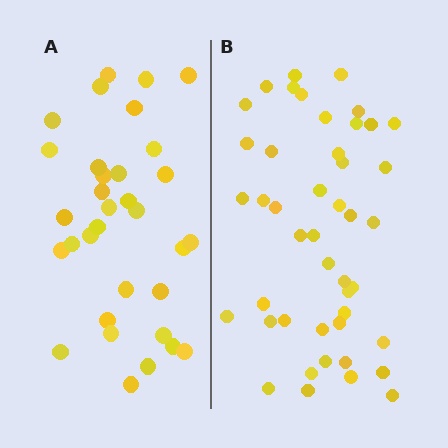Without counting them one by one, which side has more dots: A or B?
Region B (the right region) has more dots.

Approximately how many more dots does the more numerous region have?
Region B has roughly 12 or so more dots than region A.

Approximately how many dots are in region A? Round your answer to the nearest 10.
About 30 dots. (The exact count is 33, which rounds to 30.)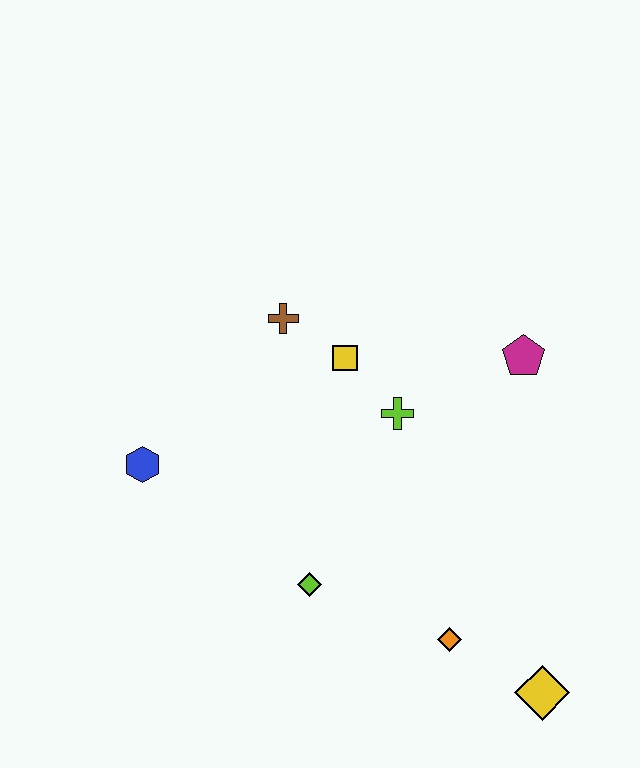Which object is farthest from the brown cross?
The yellow diamond is farthest from the brown cross.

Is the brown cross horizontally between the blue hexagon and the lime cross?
Yes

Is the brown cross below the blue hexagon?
No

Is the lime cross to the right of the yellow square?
Yes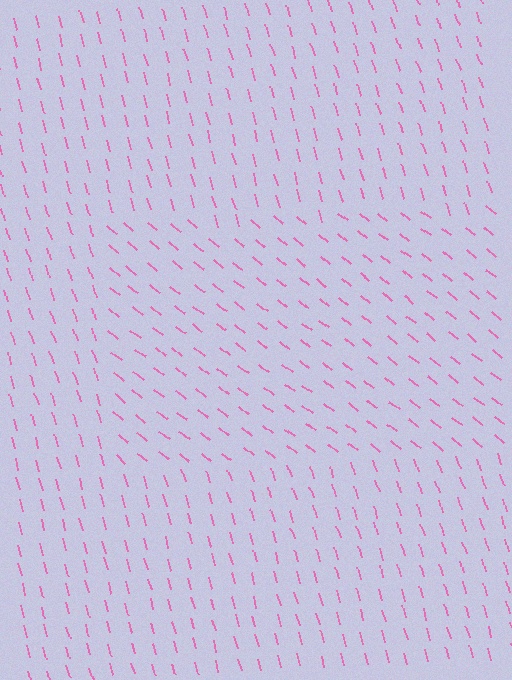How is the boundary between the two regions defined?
The boundary is defined purely by a change in line orientation (approximately 34 degrees difference). All lines are the same color and thickness.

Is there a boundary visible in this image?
Yes, there is a texture boundary formed by a change in line orientation.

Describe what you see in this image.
The image is filled with small pink line segments. A rectangle region in the image has lines oriented differently from the surrounding lines, creating a visible texture boundary.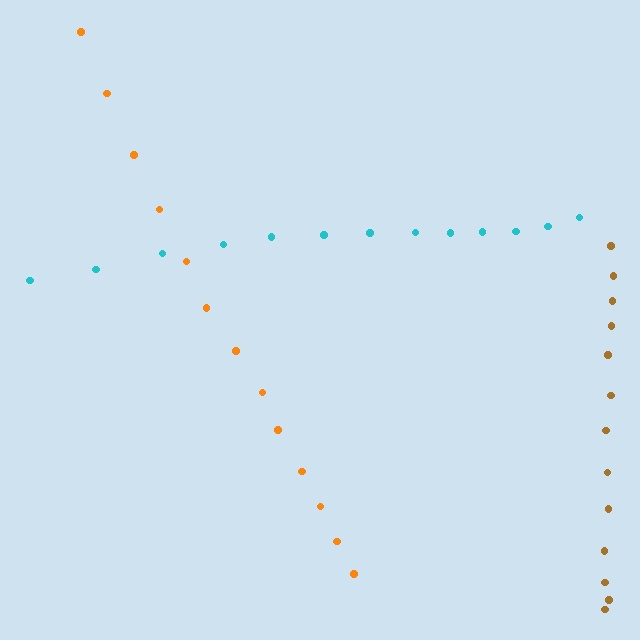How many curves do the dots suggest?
There are 3 distinct paths.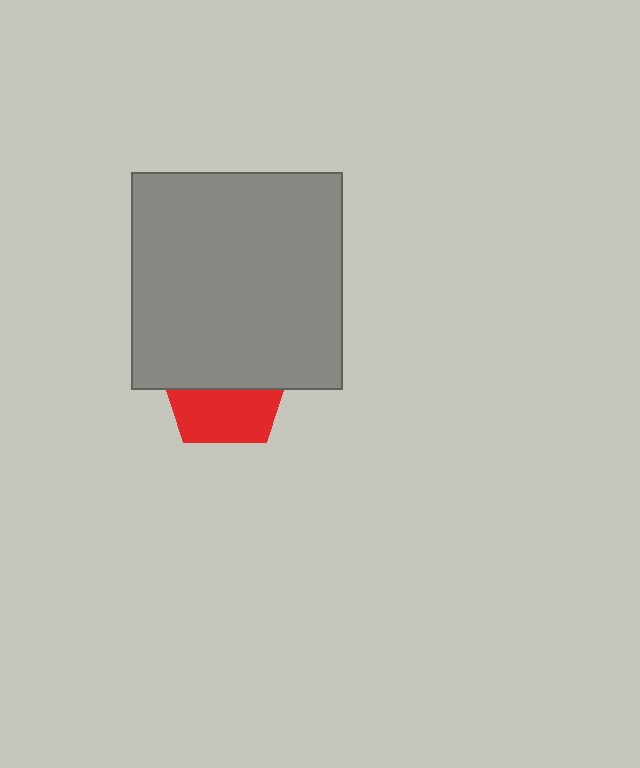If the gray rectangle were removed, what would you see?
You would see the complete red pentagon.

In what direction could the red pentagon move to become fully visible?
The red pentagon could move down. That would shift it out from behind the gray rectangle entirely.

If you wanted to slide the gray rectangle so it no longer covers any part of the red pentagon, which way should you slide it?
Slide it up — that is the most direct way to separate the two shapes.